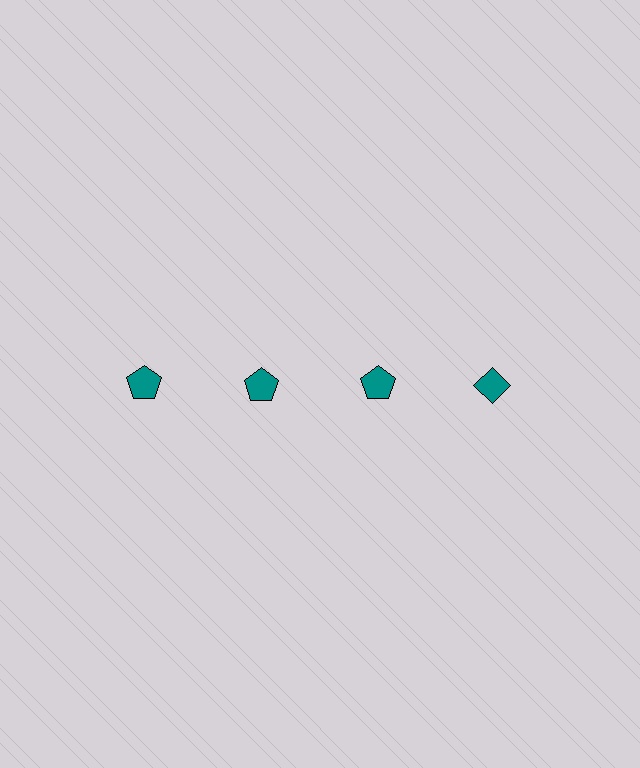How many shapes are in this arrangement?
There are 4 shapes arranged in a grid pattern.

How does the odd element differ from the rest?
It has a different shape: diamond instead of pentagon.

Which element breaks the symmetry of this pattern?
The teal diamond in the top row, second from right column breaks the symmetry. All other shapes are teal pentagons.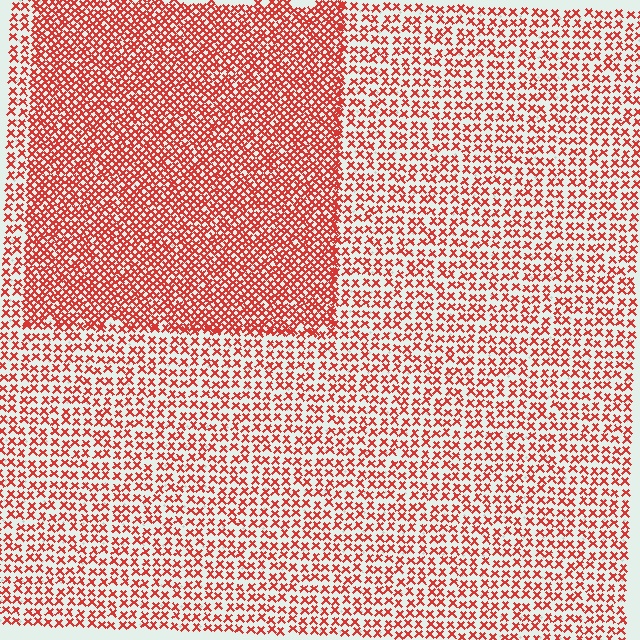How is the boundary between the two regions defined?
The boundary is defined by a change in element density (approximately 1.9x ratio). All elements are the same color, size, and shape.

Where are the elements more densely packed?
The elements are more densely packed inside the rectangle boundary.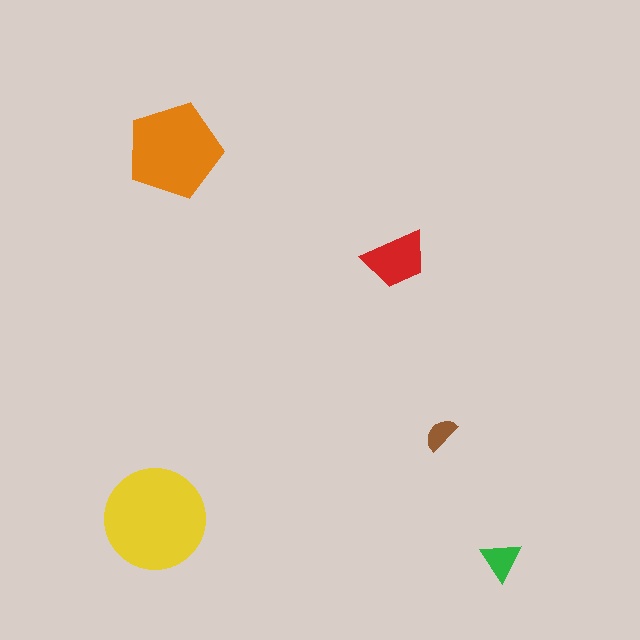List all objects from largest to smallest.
The yellow circle, the orange pentagon, the red trapezoid, the green triangle, the brown semicircle.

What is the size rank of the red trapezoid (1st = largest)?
3rd.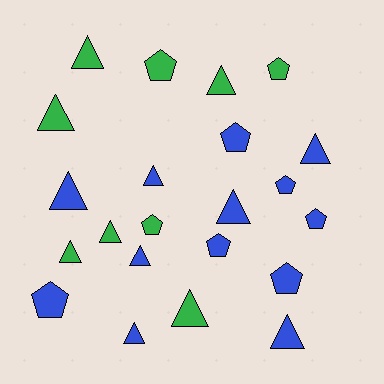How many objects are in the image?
There are 22 objects.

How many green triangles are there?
There are 6 green triangles.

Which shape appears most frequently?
Triangle, with 13 objects.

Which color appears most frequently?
Blue, with 13 objects.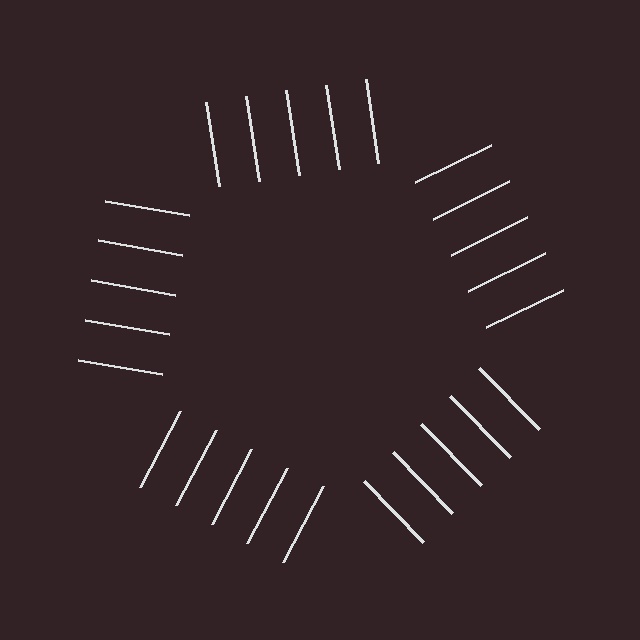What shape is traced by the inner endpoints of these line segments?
An illusory pentagon — the line segments terminate on its edges but no continuous stroke is drawn.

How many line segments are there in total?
25 — 5 along each of the 5 edges.